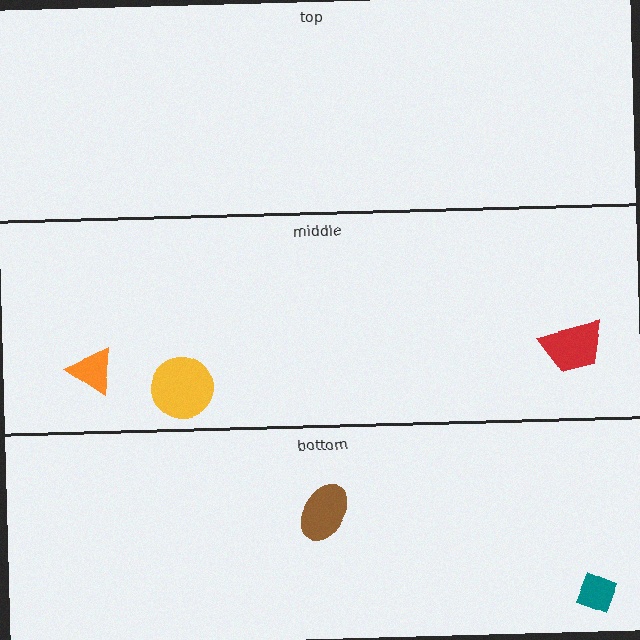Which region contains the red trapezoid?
The middle region.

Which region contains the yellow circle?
The middle region.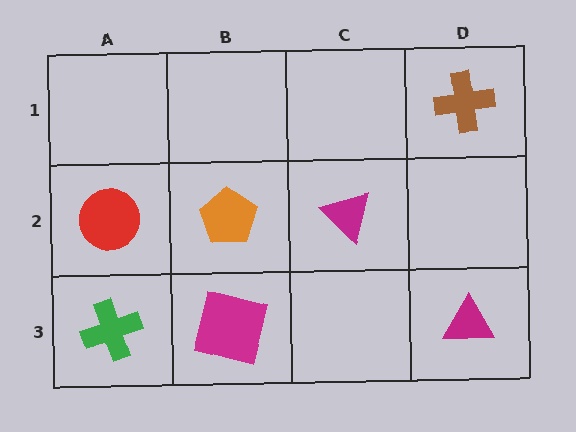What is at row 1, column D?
A brown cross.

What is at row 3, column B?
A magenta square.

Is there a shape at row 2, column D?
No, that cell is empty.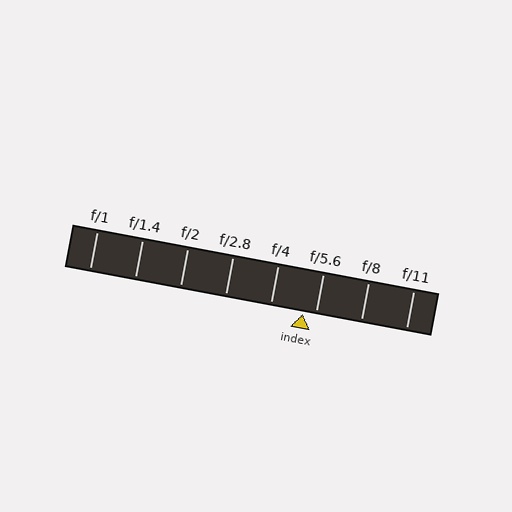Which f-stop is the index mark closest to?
The index mark is closest to f/5.6.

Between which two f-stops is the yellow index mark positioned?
The index mark is between f/4 and f/5.6.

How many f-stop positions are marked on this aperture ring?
There are 8 f-stop positions marked.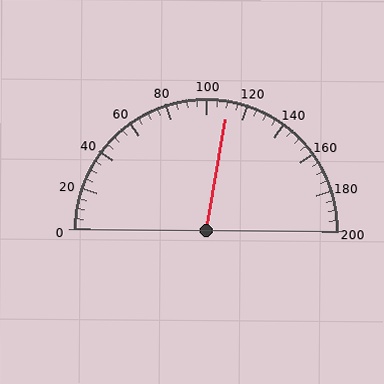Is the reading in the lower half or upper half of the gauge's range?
The reading is in the upper half of the range (0 to 200).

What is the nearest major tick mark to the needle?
The nearest major tick mark is 120.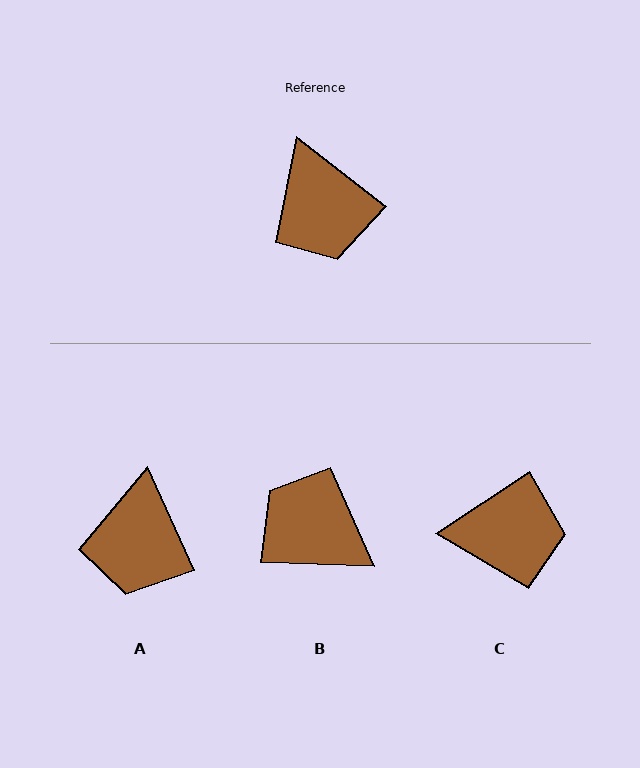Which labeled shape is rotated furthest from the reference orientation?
B, about 144 degrees away.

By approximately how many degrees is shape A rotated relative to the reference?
Approximately 28 degrees clockwise.